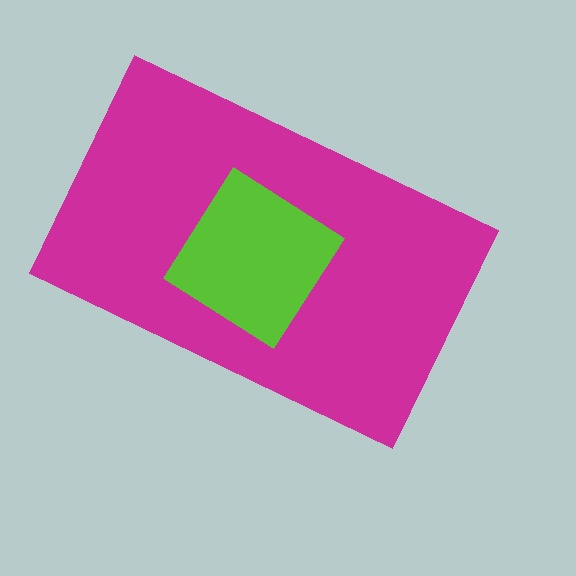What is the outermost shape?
The magenta rectangle.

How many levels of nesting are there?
2.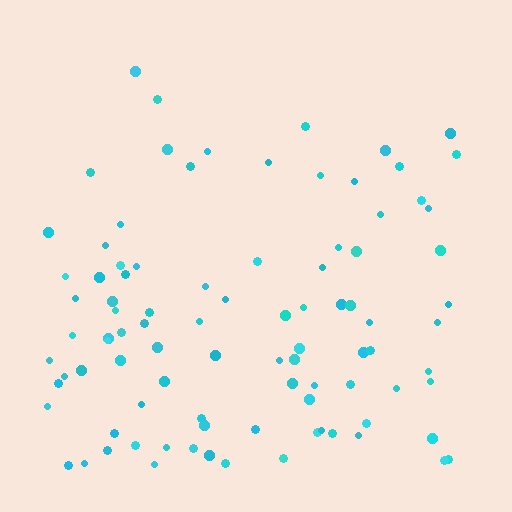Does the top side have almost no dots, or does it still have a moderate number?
Still a moderate number, just noticeably fewer than the bottom.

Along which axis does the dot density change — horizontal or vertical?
Vertical.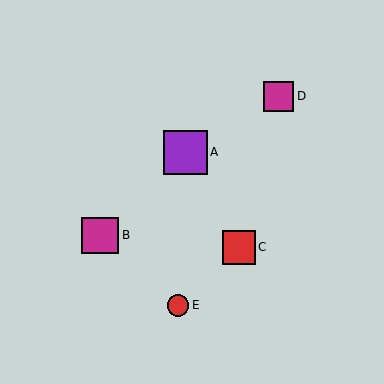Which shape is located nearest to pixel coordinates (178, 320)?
The red circle (labeled E) at (178, 305) is nearest to that location.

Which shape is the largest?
The purple square (labeled A) is the largest.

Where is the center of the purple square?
The center of the purple square is at (185, 152).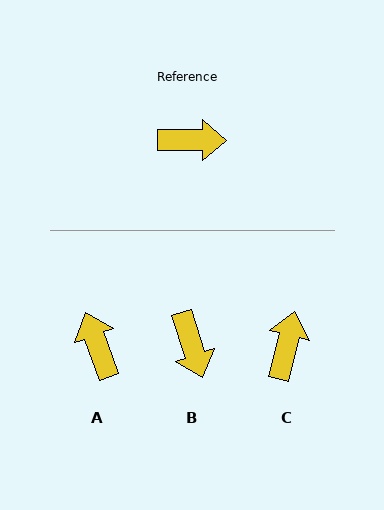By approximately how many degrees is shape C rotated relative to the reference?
Approximately 76 degrees counter-clockwise.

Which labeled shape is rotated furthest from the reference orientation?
A, about 110 degrees away.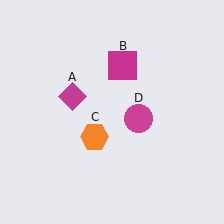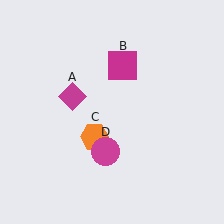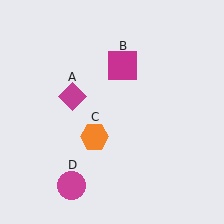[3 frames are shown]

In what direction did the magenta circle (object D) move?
The magenta circle (object D) moved down and to the left.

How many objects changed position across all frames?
1 object changed position: magenta circle (object D).